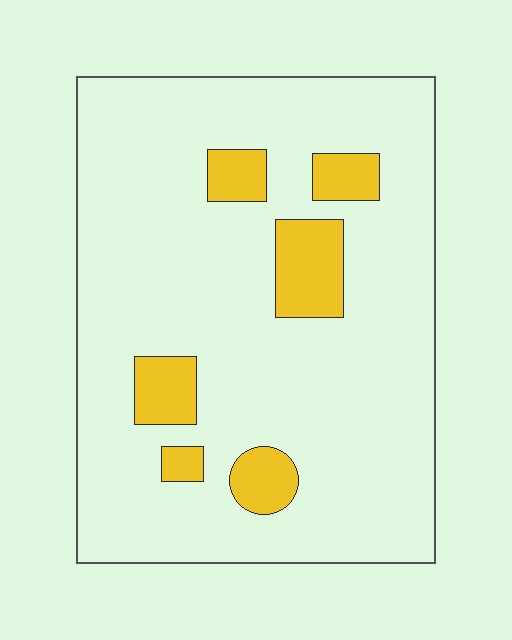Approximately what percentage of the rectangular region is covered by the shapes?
Approximately 15%.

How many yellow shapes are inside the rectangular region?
6.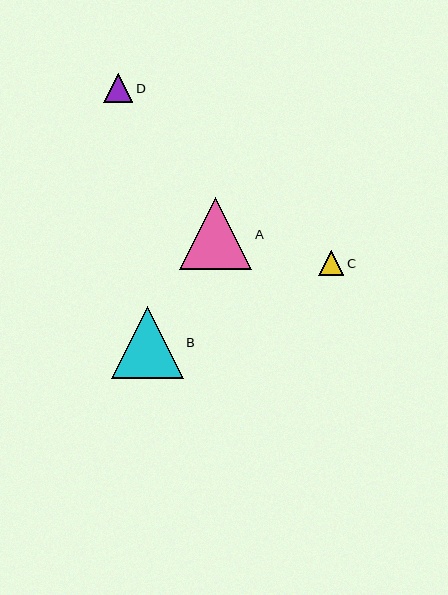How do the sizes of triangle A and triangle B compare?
Triangle A and triangle B are approximately the same size.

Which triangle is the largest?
Triangle A is the largest with a size of approximately 73 pixels.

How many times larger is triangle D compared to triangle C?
Triangle D is approximately 1.1 times the size of triangle C.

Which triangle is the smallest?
Triangle C is the smallest with a size of approximately 25 pixels.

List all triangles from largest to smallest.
From largest to smallest: A, B, D, C.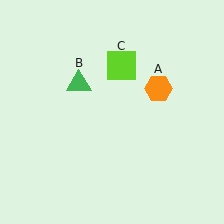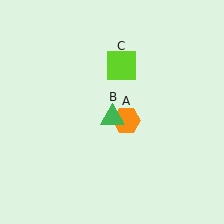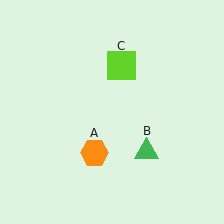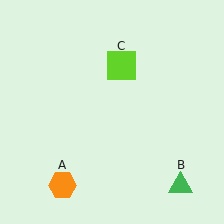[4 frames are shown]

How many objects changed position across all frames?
2 objects changed position: orange hexagon (object A), green triangle (object B).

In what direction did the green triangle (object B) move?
The green triangle (object B) moved down and to the right.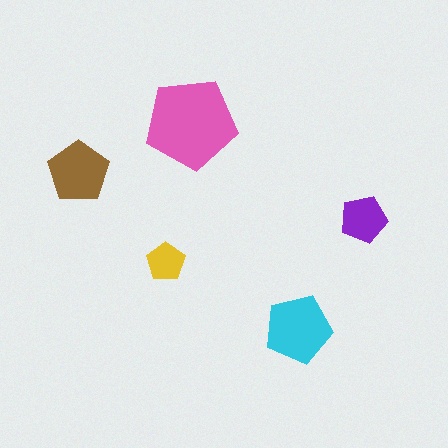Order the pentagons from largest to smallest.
the pink one, the cyan one, the brown one, the purple one, the yellow one.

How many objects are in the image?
There are 5 objects in the image.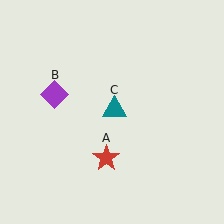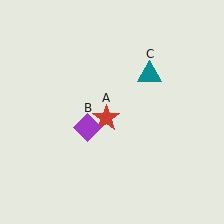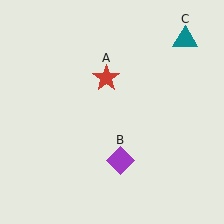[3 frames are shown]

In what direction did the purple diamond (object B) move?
The purple diamond (object B) moved down and to the right.